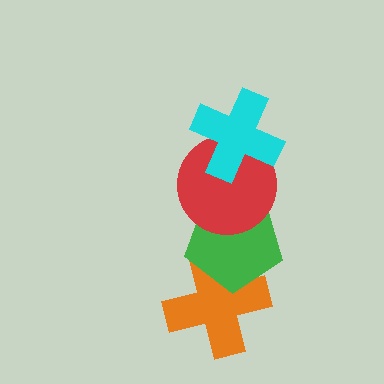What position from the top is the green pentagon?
The green pentagon is 3rd from the top.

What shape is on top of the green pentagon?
The red circle is on top of the green pentagon.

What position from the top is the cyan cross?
The cyan cross is 1st from the top.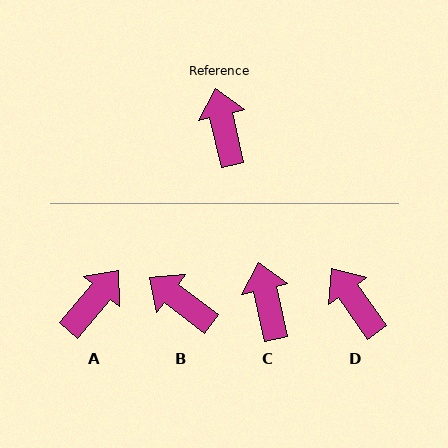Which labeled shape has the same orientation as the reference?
C.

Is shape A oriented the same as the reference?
No, it is off by about 53 degrees.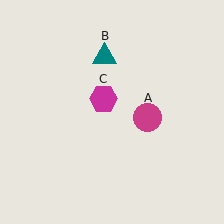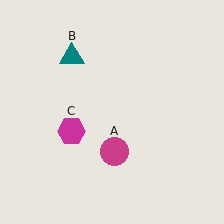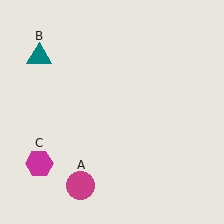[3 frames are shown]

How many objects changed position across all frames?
3 objects changed position: magenta circle (object A), teal triangle (object B), magenta hexagon (object C).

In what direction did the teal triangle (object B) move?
The teal triangle (object B) moved left.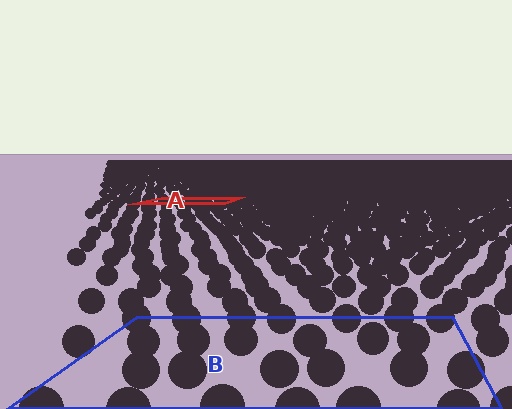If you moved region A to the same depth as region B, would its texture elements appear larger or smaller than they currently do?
They would appear larger. At a closer depth, the same texture elements are projected at a bigger on-screen size.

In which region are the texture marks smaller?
The texture marks are smaller in region A, because it is farther away.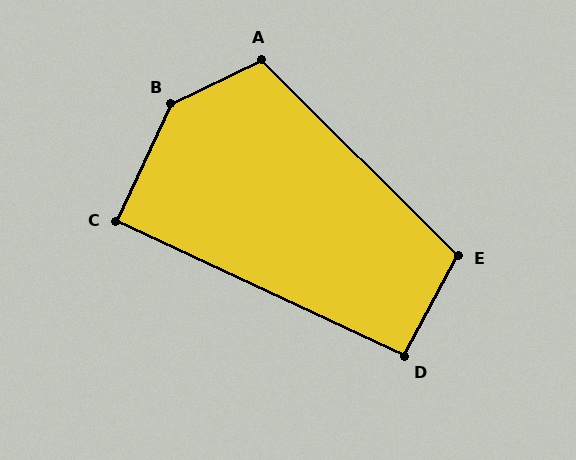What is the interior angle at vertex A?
Approximately 109 degrees (obtuse).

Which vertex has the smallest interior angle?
C, at approximately 90 degrees.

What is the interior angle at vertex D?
Approximately 93 degrees (approximately right).